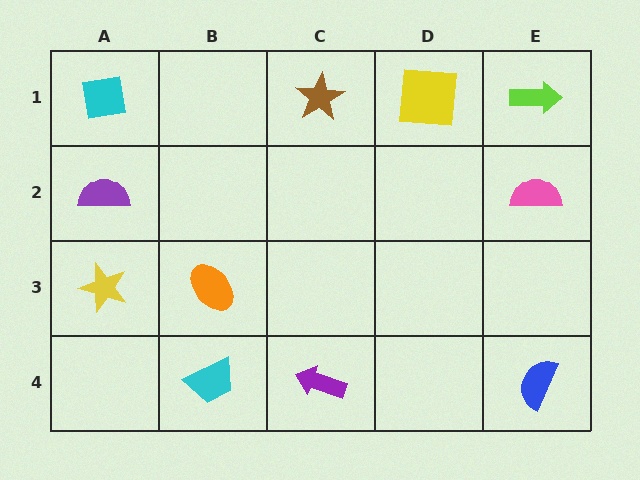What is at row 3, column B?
An orange ellipse.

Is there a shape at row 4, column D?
No, that cell is empty.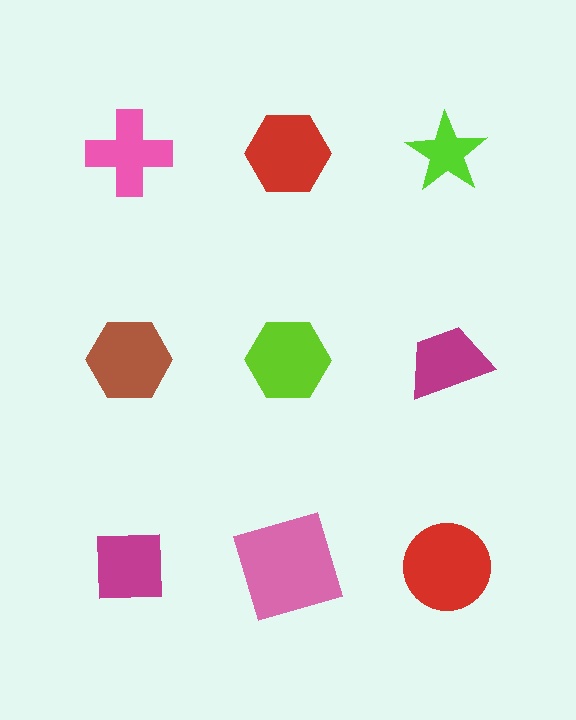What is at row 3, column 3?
A red circle.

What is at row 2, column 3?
A magenta trapezoid.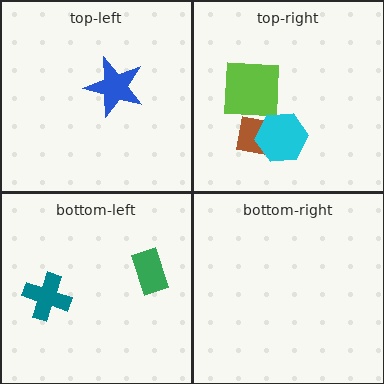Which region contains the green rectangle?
The bottom-left region.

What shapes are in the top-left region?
The blue star.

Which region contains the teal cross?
The bottom-left region.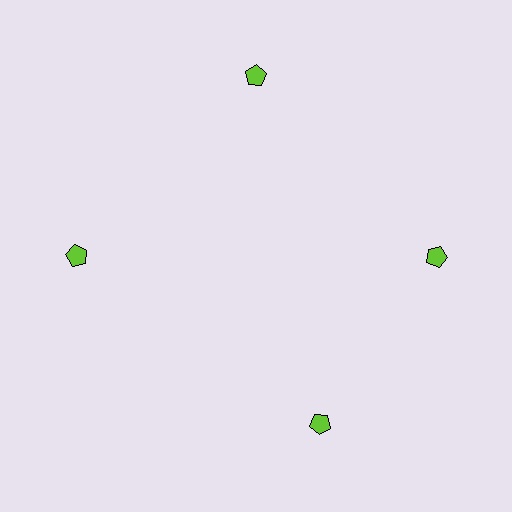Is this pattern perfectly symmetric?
No. The 4 lime pentagons are arranged in a ring, but one element near the 6 o'clock position is rotated out of alignment along the ring, breaking the 4-fold rotational symmetry.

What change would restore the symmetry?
The symmetry would be restored by rotating it back into even spacing with its neighbors so that all 4 pentagons sit at equal angles and equal distance from the center.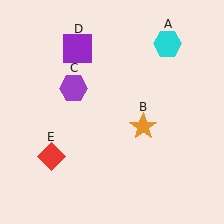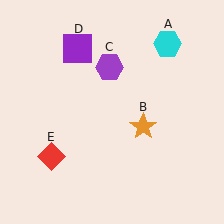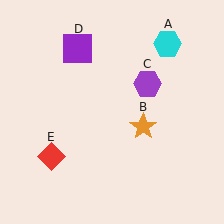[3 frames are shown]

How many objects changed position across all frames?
1 object changed position: purple hexagon (object C).